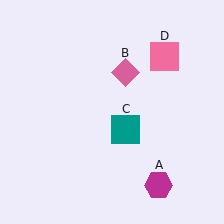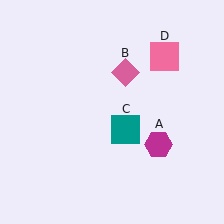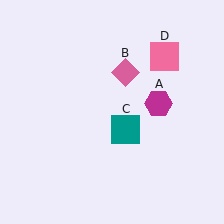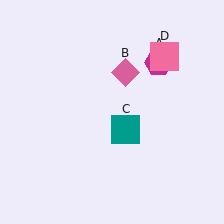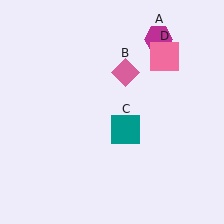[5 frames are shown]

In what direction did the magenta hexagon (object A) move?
The magenta hexagon (object A) moved up.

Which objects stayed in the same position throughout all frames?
Pink diamond (object B) and teal square (object C) and pink square (object D) remained stationary.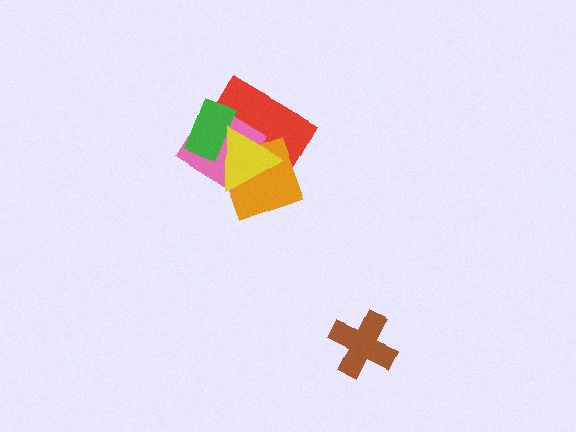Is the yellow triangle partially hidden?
No, no other shape covers it.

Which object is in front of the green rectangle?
The yellow triangle is in front of the green rectangle.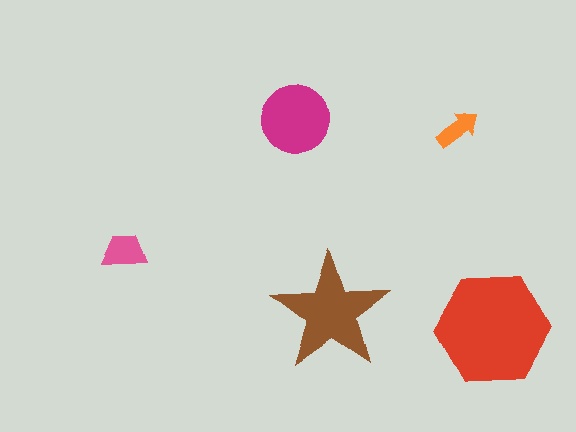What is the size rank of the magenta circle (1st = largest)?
3rd.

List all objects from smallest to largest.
The orange arrow, the pink trapezoid, the magenta circle, the brown star, the red hexagon.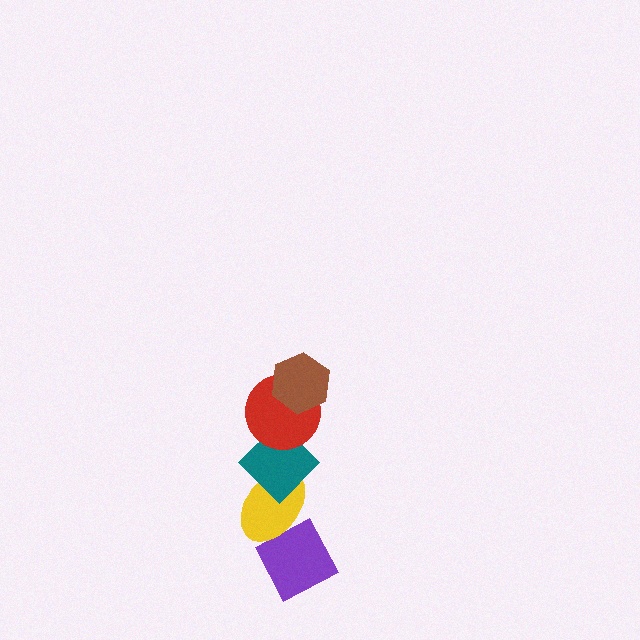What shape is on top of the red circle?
The brown hexagon is on top of the red circle.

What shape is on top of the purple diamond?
The yellow ellipse is on top of the purple diamond.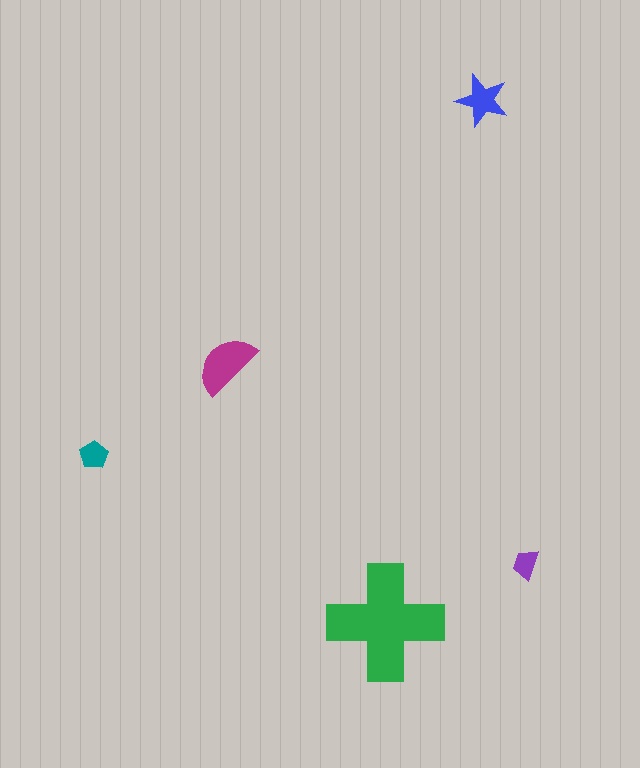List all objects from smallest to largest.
The purple trapezoid, the teal pentagon, the blue star, the magenta semicircle, the green cross.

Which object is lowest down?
The green cross is bottommost.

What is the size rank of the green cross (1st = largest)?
1st.